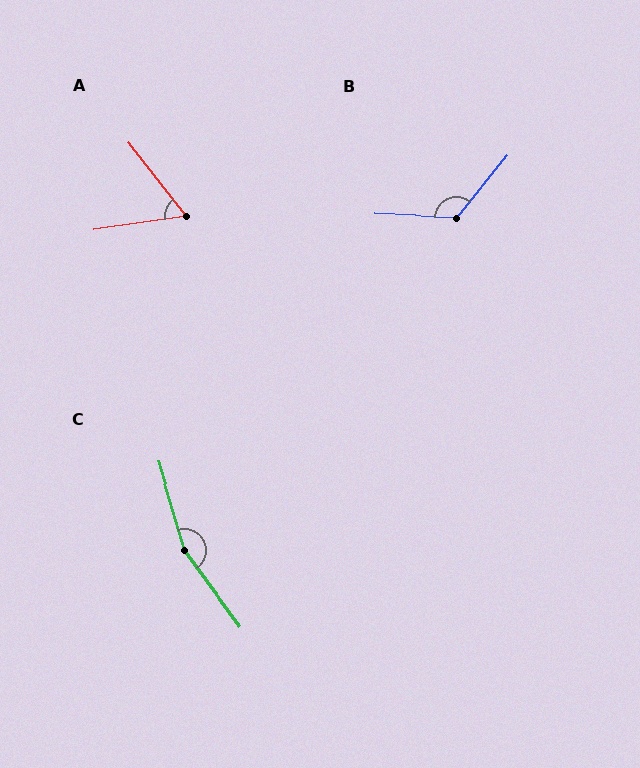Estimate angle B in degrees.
Approximately 127 degrees.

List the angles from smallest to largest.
A (60°), B (127°), C (160°).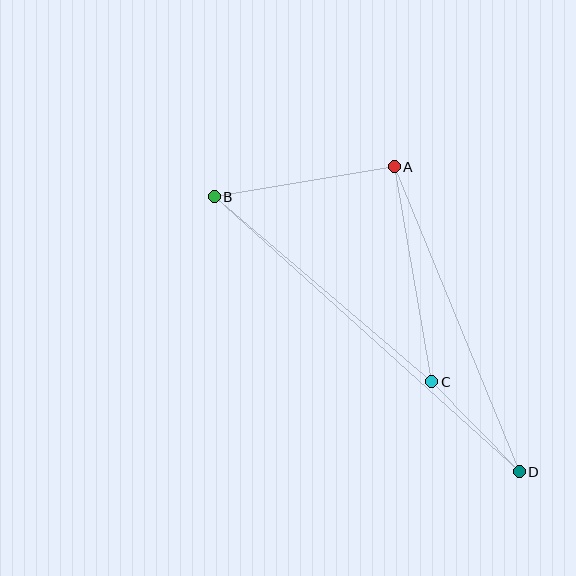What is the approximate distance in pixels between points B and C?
The distance between B and C is approximately 285 pixels.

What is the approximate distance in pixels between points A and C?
The distance between A and C is approximately 218 pixels.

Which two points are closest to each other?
Points C and D are closest to each other.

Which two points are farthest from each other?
Points B and D are farthest from each other.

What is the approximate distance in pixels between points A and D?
The distance between A and D is approximately 329 pixels.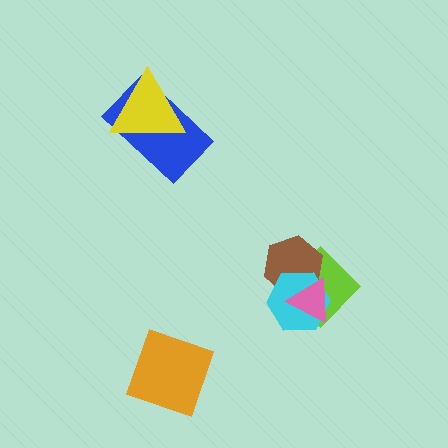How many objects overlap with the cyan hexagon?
3 objects overlap with the cyan hexagon.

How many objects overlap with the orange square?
0 objects overlap with the orange square.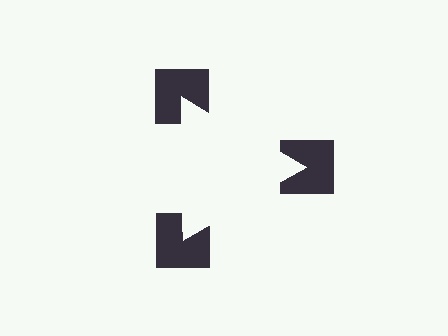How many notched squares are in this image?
There are 3 — one at each vertex of the illusory triangle.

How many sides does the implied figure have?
3 sides.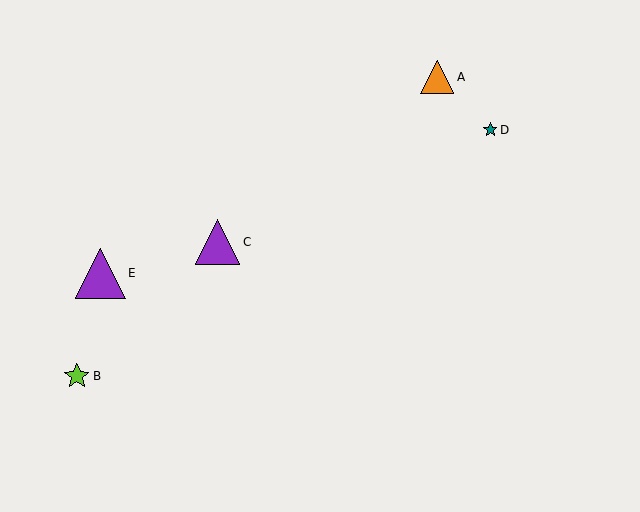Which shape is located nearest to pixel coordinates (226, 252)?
The purple triangle (labeled C) at (218, 242) is nearest to that location.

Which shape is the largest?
The purple triangle (labeled E) is the largest.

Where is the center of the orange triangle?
The center of the orange triangle is at (437, 77).